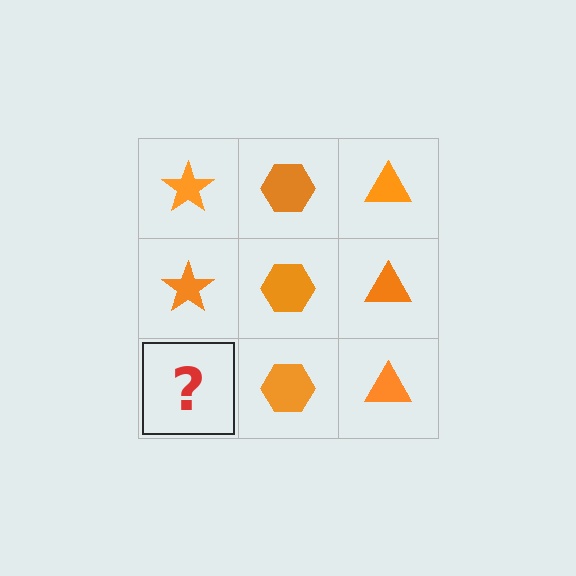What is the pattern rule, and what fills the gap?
The rule is that each column has a consistent shape. The gap should be filled with an orange star.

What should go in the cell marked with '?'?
The missing cell should contain an orange star.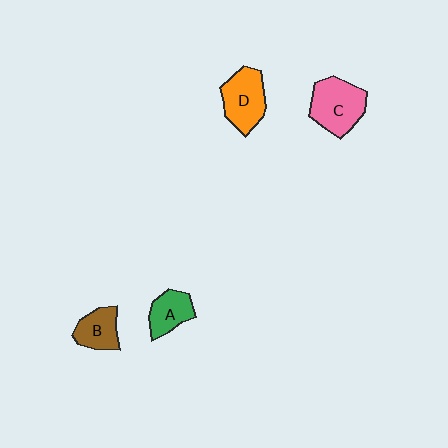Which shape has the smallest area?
Shape A (green).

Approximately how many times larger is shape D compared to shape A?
Approximately 1.4 times.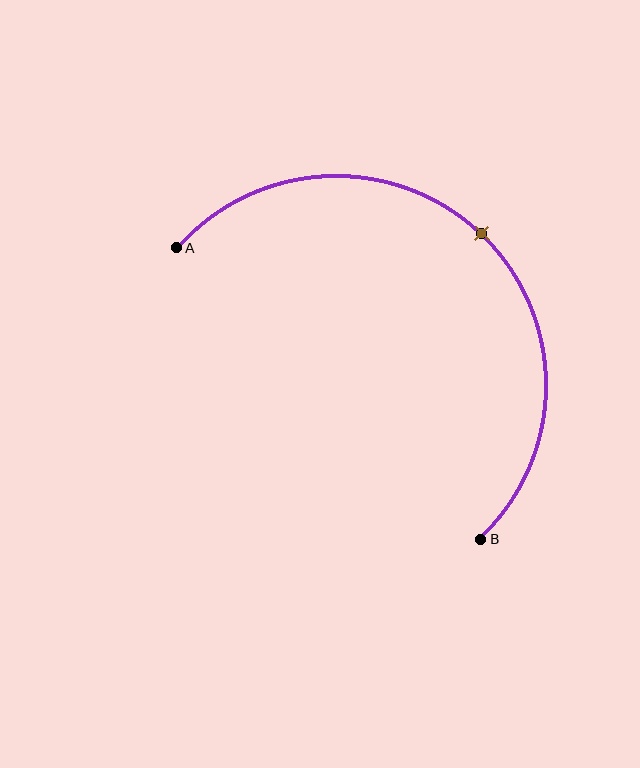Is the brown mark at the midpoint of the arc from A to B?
Yes. The brown mark lies on the arc at equal arc-length from both A and B — it is the arc midpoint.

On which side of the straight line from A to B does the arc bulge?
The arc bulges above and to the right of the straight line connecting A and B.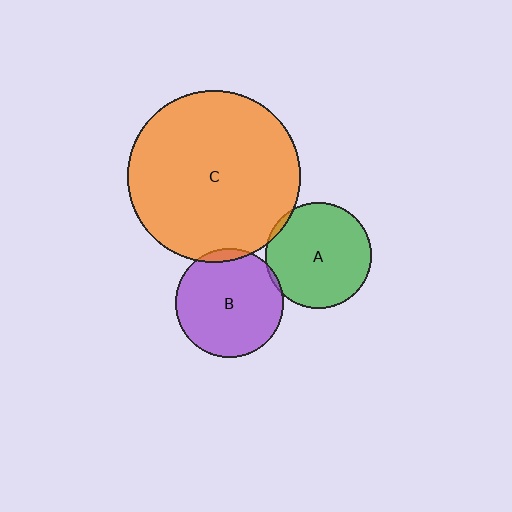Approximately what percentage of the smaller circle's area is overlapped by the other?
Approximately 5%.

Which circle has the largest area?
Circle C (orange).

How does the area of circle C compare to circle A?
Approximately 2.7 times.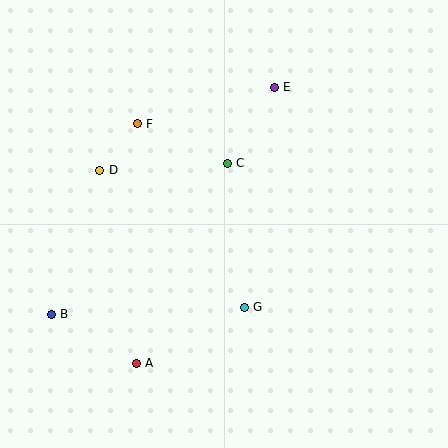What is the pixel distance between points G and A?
The distance between G and A is 122 pixels.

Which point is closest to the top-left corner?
Point F is closest to the top-left corner.